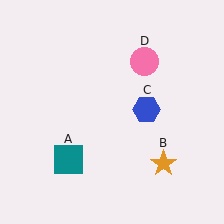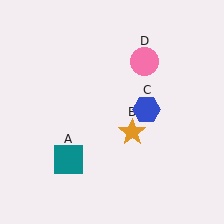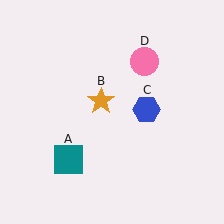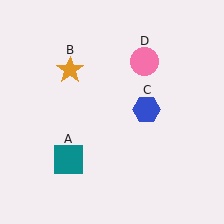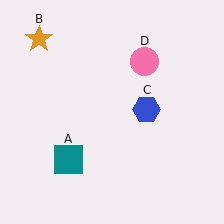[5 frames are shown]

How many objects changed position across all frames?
1 object changed position: orange star (object B).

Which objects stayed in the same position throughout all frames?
Teal square (object A) and blue hexagon (object C) and pink circle (object D) remained stationary.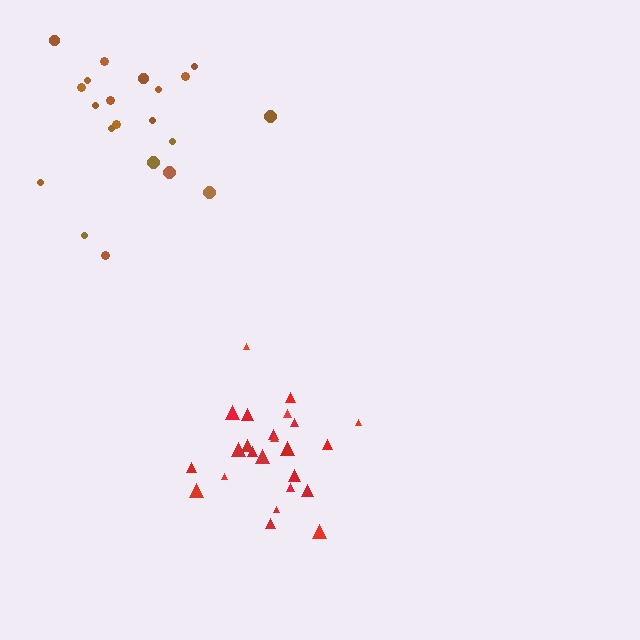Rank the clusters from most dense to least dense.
red, brown.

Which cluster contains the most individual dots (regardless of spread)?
Red (24).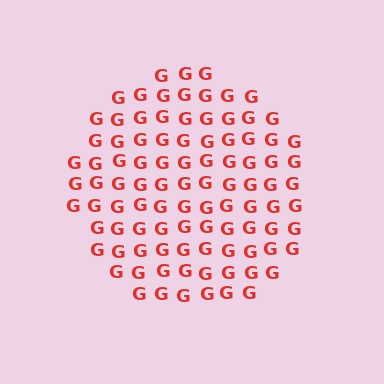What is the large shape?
The large shape is a circle.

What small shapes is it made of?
It is made of small letter G's.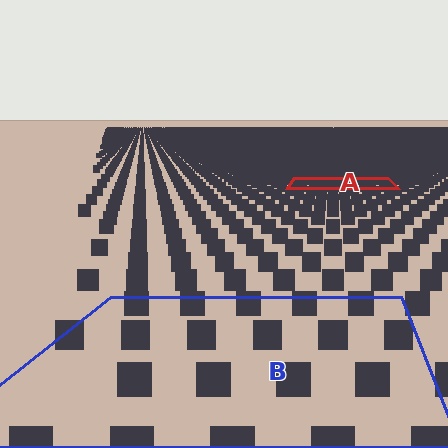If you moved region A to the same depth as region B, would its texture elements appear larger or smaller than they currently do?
They would appear larger. At a closer depth, the same texture elements are projected at a bigger on-screen size.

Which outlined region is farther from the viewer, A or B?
Region A is farther from the viewer — the texture elements inside it appear smaller and more densely packed.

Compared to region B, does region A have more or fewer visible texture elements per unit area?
Region A has more texture elements per unit area — they are packed more densely because it is farther away.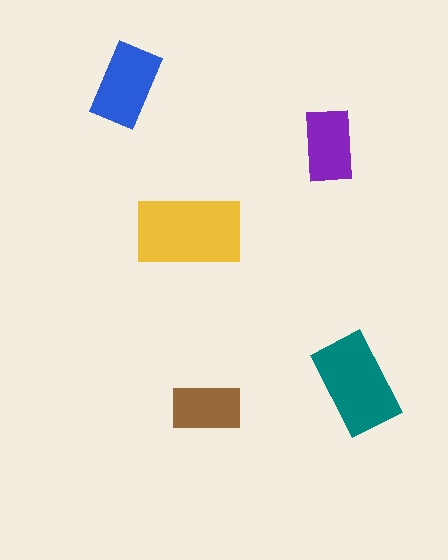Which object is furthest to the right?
The teal rectangle is rightmost.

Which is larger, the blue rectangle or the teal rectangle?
The teal one.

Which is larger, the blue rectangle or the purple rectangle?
The blue one.